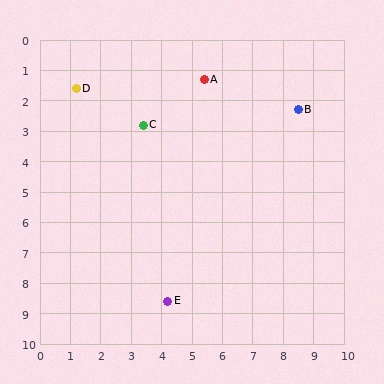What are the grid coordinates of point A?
Point A is at approximately (5.4, 1.3).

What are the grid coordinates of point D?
Point D is at approximately (1.2, 1.6).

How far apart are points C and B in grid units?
Points C and B are about 5.1 grid units apart.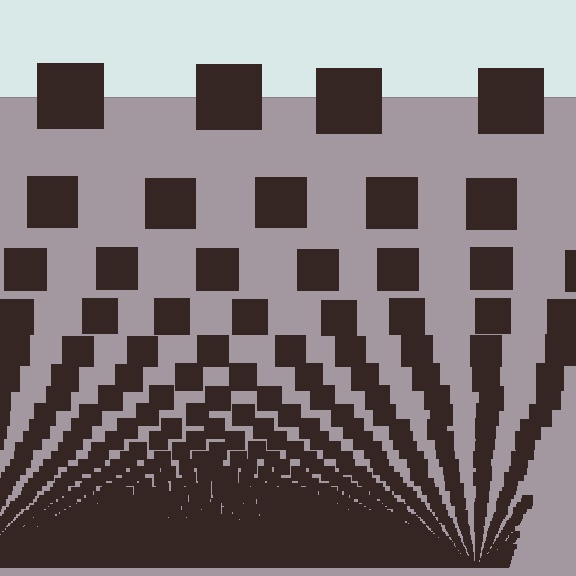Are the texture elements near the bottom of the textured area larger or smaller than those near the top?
Smaller. The gradient is inverted — elements near the bottom are smaller and denser.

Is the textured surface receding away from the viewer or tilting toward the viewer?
The surface appears to tilt toward the viewer. Texture elements get larger and sparser toward the top.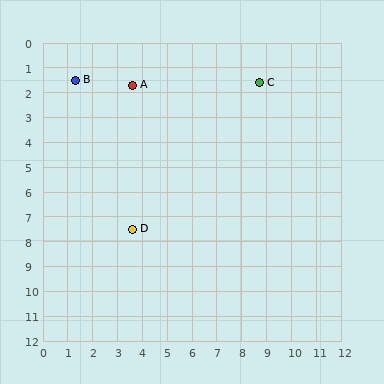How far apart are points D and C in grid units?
Points D and C are about 7.8 grid units apart.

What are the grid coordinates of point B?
Point B is at approximately (1.3, 1.5).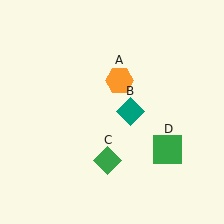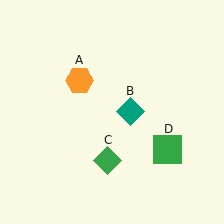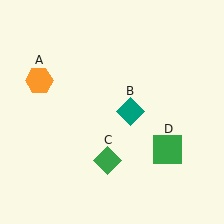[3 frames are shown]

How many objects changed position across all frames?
1 object changed position: orange hexagon (object A).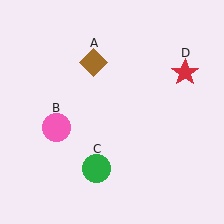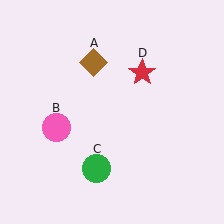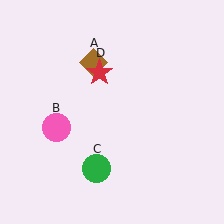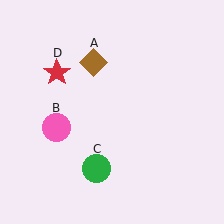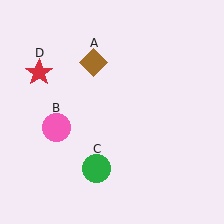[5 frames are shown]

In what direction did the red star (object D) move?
The red star (object D) moved left.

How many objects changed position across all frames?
1 object changed position: red star (object D).